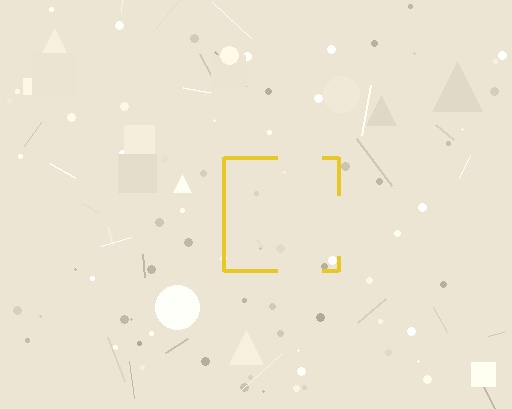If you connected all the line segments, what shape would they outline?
They would outline a square.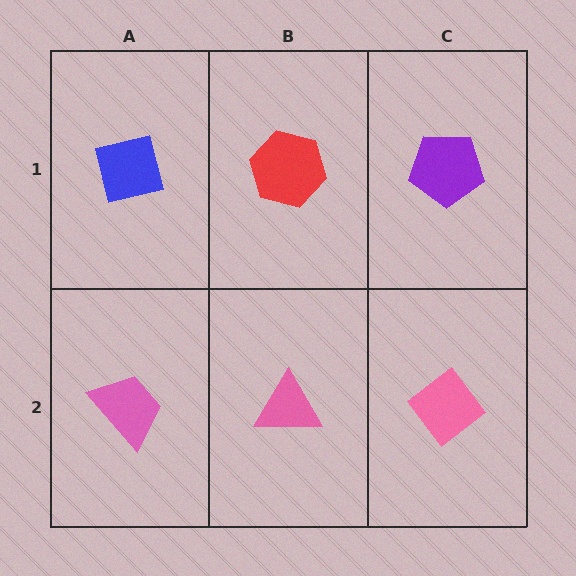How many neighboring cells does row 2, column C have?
2.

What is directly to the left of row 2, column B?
A pink trapezoid.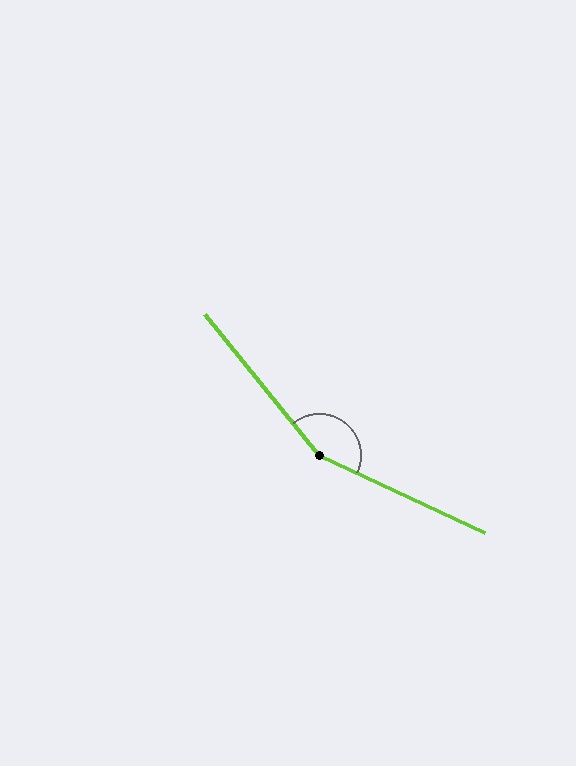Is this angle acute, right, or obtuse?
It is obtuse.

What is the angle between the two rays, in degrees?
Approximately 154 degrees.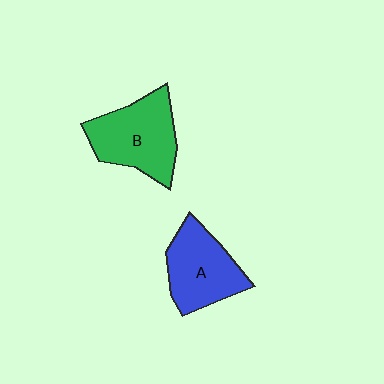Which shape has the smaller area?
Shape A (blue).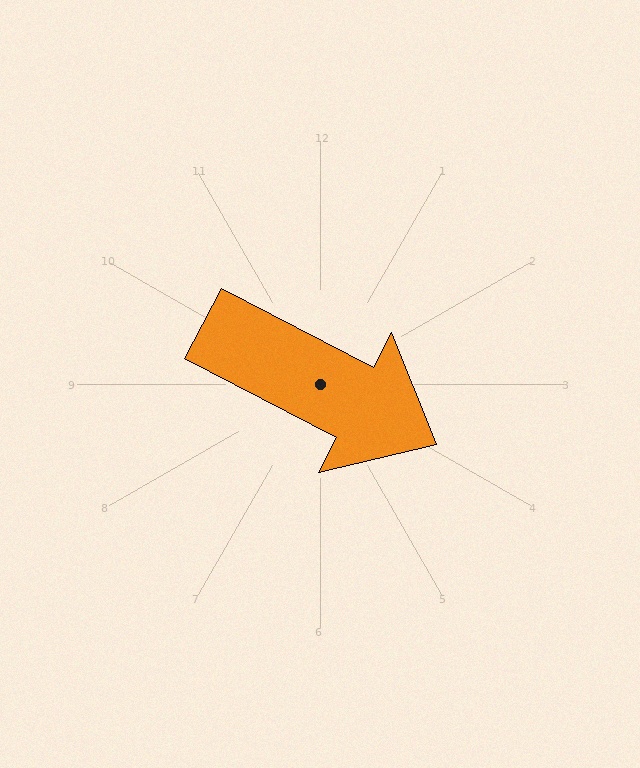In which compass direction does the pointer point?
Southeast.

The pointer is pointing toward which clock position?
Roughly 4 o'clock.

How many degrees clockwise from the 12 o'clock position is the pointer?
Approximately 117 degrees.